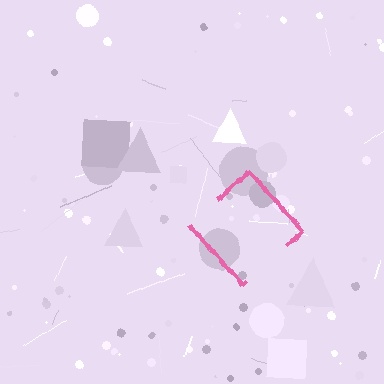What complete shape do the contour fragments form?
The contour fragments form a diamond.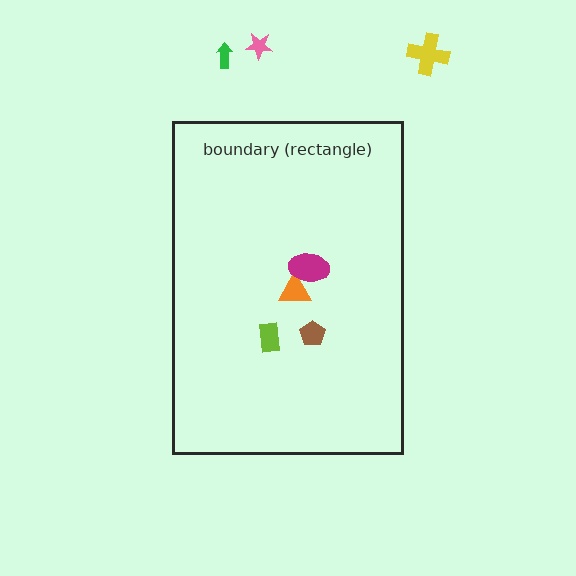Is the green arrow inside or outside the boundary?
Outside.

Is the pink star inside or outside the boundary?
Outside.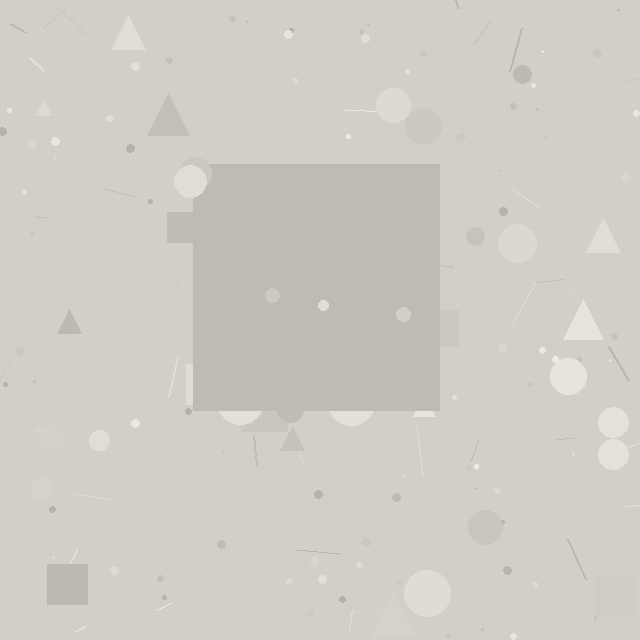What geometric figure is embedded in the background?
A square is embedded in the background.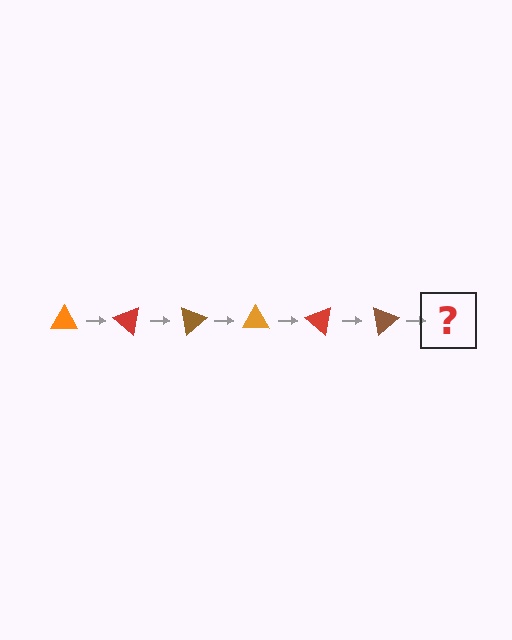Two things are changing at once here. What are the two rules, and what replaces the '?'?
The two rules are that it rotates 40 degrees each step and the color cycles through orange, red, and brown. The '?' should be an orange triangle, rotated 240 degrees from the start.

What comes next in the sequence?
The next element should be an orange triangle, rotated 240 degrees from the start.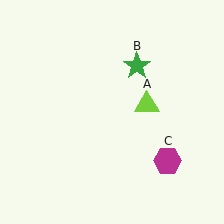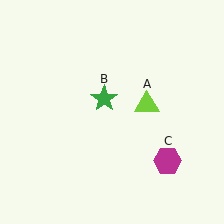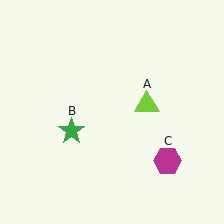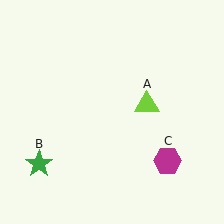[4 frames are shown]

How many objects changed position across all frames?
1 object changed position: green star (object B).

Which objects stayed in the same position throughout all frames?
Lime triangle (object A) and magenta hexagon (object C) remained stationary.